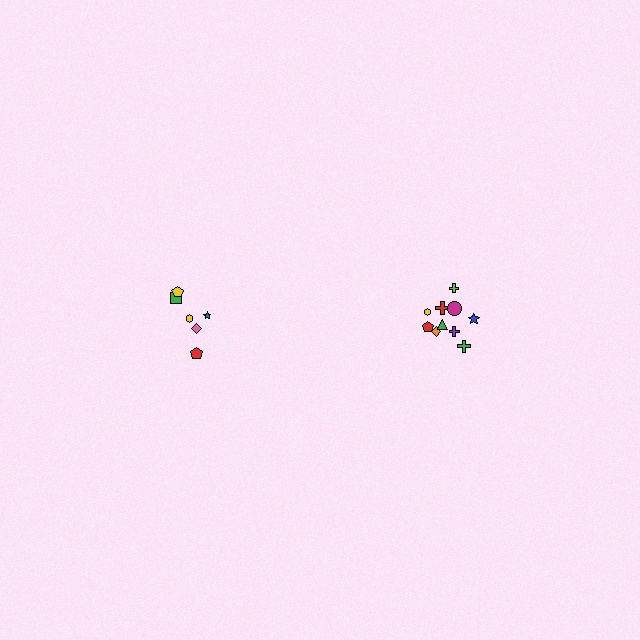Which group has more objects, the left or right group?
The right group.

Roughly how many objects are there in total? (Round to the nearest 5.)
Roughly 15 objects in total.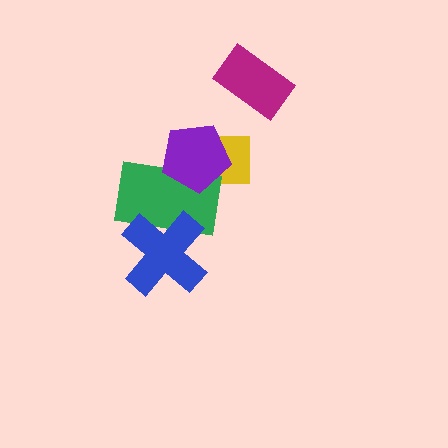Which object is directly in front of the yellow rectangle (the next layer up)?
The green rectangle is directly in front of the yellow rectangle.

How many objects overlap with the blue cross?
1 object overlaps with the blue cross.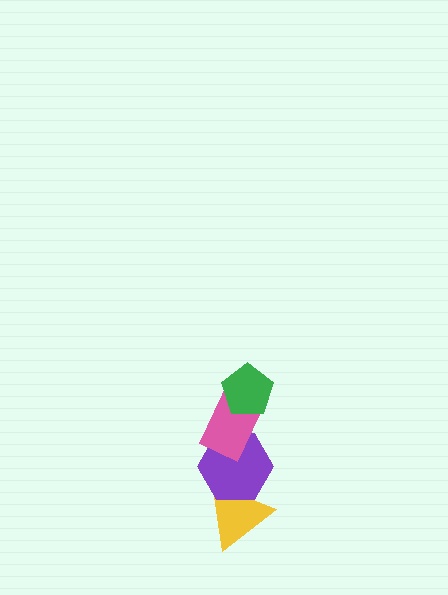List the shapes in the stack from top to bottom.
From top to bottom: the green pentagon, the pink rectangle, the purple hexagon, the yellow triangle.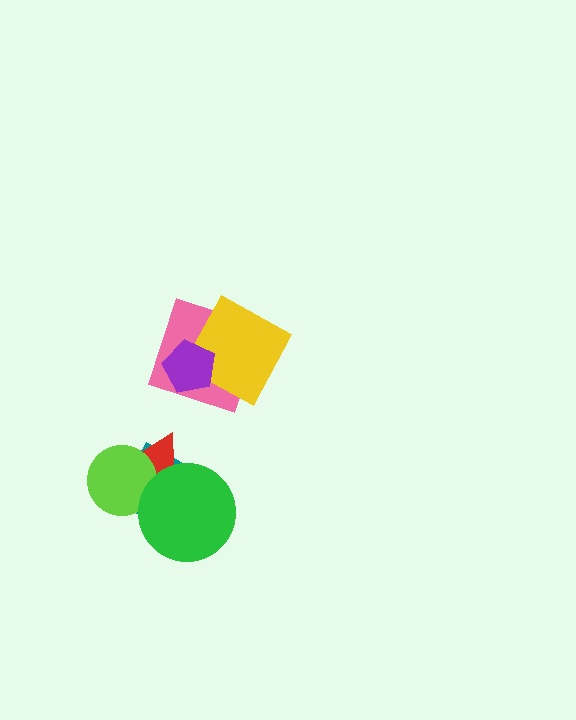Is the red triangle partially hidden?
Yes, it is partially covered by another shape.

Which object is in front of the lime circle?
The green circle is in front of the lime circle.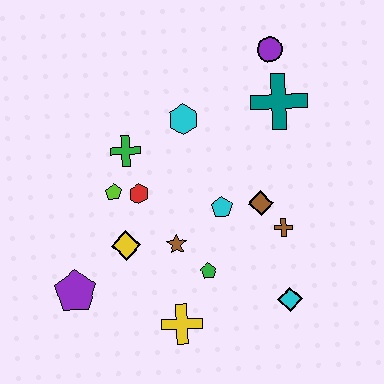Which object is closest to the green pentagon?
The brown star is closest to the green pentagon.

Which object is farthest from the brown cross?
The purple pentagon is farthest from the brown cross.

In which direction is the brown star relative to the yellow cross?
The brown star is above the yellow cross.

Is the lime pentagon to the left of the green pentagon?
Yes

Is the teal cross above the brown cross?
Yes